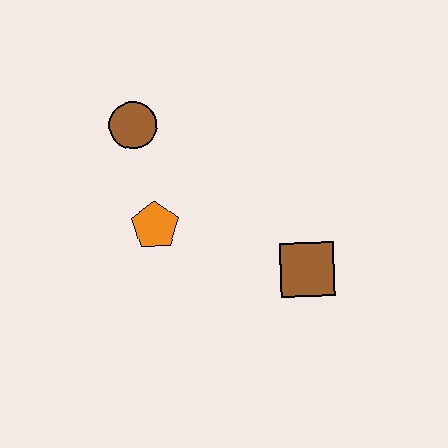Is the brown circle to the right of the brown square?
No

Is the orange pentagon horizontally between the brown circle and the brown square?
Yes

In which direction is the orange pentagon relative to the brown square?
The orange pentagon is to the left of the brown square.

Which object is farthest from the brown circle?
The brown square is farthest from the brown circle.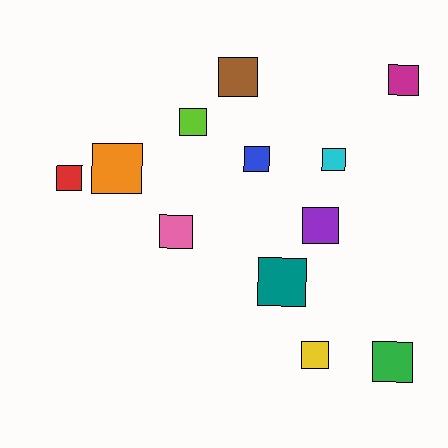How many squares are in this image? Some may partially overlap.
There are 12 squares.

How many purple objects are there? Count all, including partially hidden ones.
There is 1 purple object.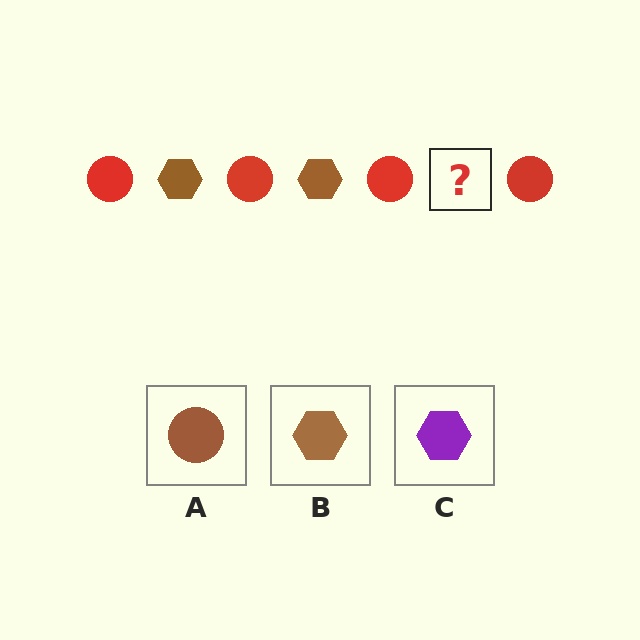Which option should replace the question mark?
Option B.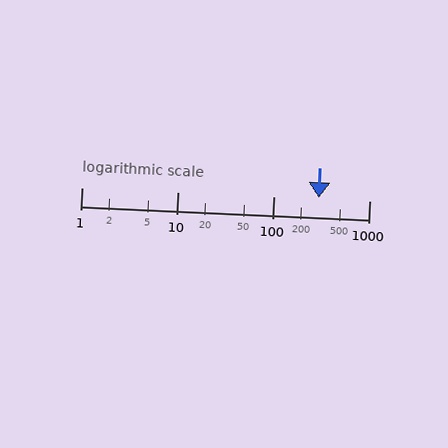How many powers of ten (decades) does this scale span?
The scale spans 3 decades, from 1 to 1000.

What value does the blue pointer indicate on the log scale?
The pointer indicates approximately 300.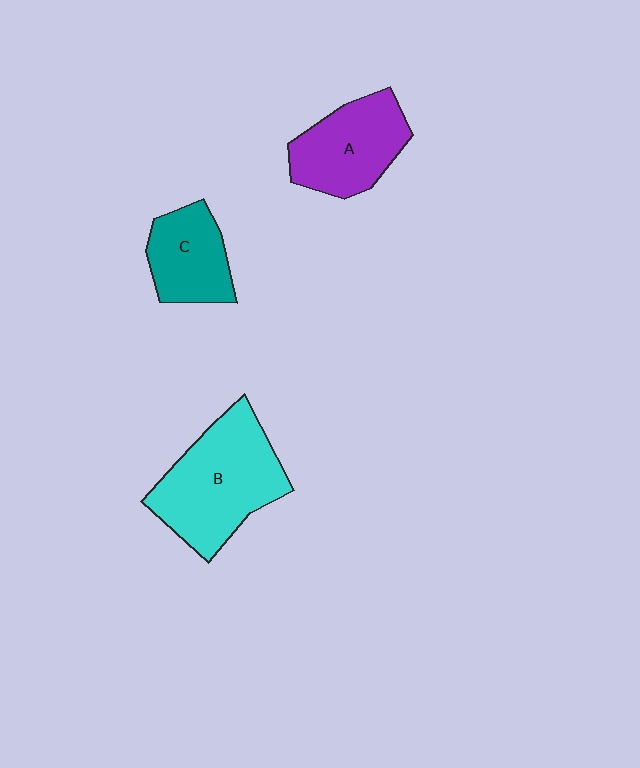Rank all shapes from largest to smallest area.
From largest to smallest: B (cyan), A (purple), C (teal).